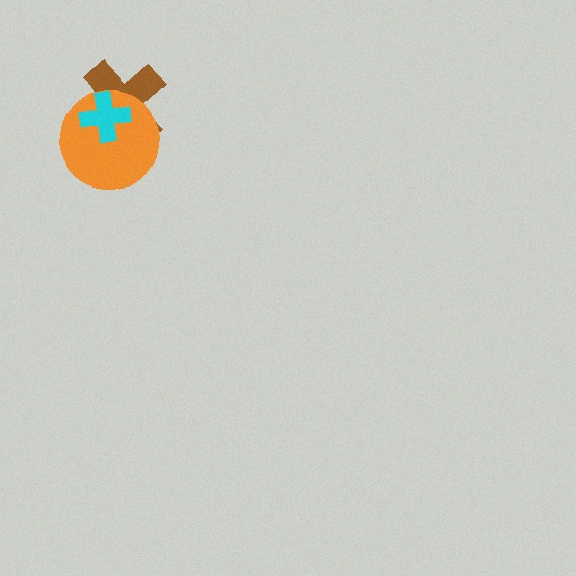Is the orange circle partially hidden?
Yes, it is partially covered by another shape.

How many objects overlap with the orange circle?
2 objects overlap with the orange circle.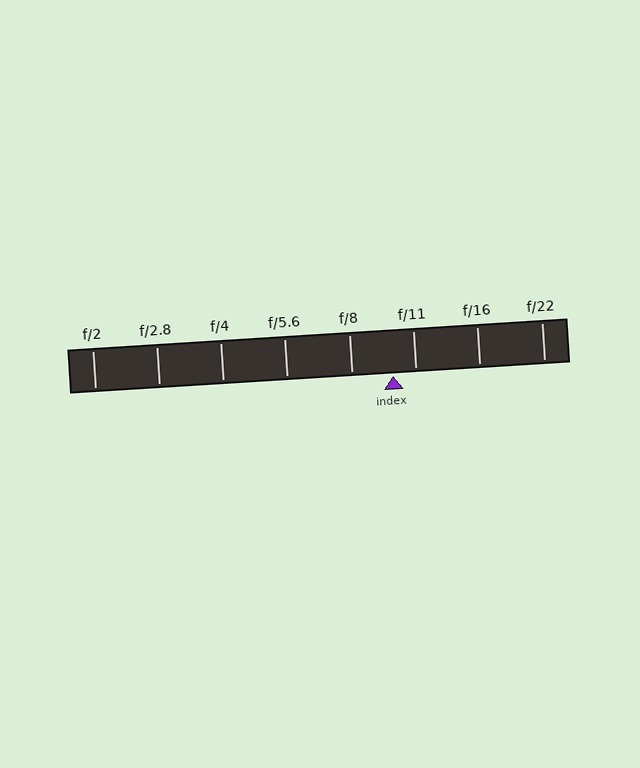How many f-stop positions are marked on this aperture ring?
There are 8 f-stop positions marked.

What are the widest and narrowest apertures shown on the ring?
The widest aperture shown is f/2 and the narrowest is f/22.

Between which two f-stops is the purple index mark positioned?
The index mark is between f/8 and f/11.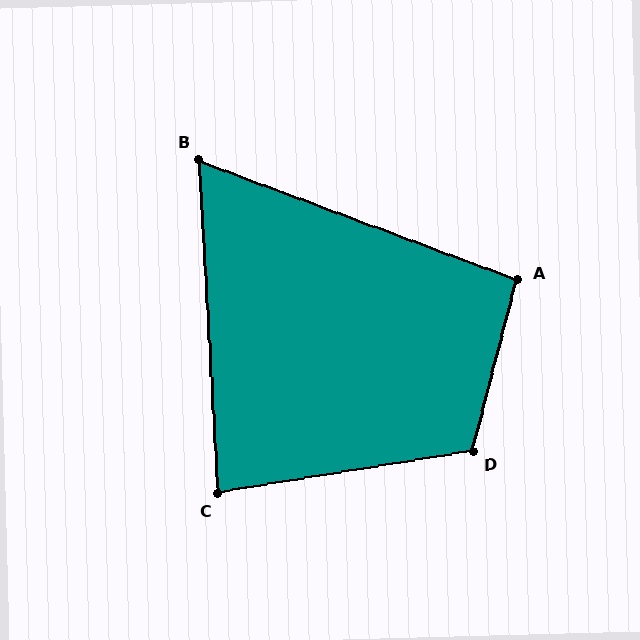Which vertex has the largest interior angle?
D, at approximately 114 degrees.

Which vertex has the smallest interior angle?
B, at approximately 66 degrees.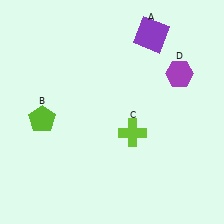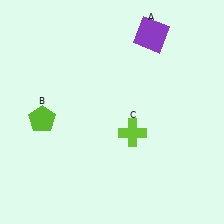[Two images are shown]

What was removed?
The purple hexagon (D) was removed in Image 2.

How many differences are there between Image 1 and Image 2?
There is 1 difference between the two images.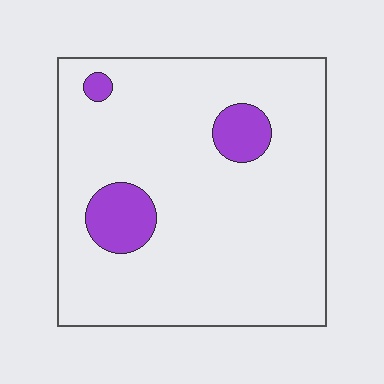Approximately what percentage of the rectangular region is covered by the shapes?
Approximately 10%.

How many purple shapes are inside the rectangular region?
3.